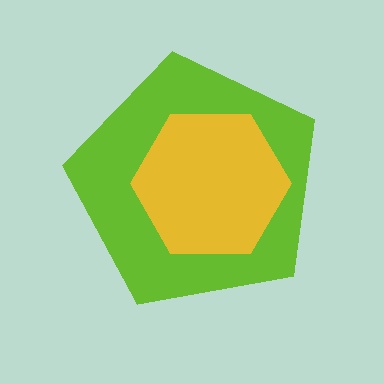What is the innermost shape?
The yellow hexagon.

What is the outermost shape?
The lime pentagon.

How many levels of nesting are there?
2.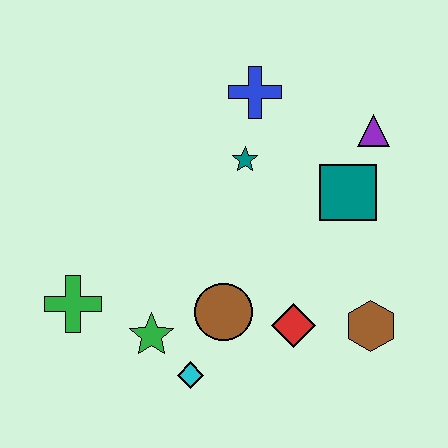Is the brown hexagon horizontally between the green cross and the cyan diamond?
No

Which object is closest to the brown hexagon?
The red diamond is closest to the brown hexagon.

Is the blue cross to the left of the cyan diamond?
No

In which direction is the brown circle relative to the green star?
The brown circle is to the right of the green star.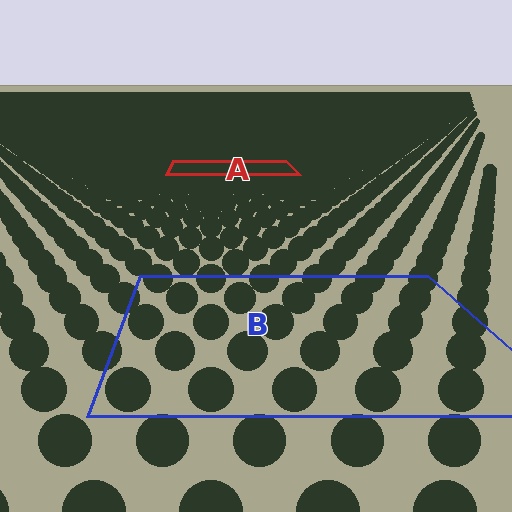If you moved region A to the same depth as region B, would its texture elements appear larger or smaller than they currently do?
They would appear larger. At a closer depth, the same texture elements are projected at a bigger on-screen size.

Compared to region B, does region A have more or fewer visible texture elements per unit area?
Region A has more texture elements per unit area — they are packed more densely because it is farther away.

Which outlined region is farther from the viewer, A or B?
Region A is farther from the viewer — the texture elements inside it appear smaller and more densely packed.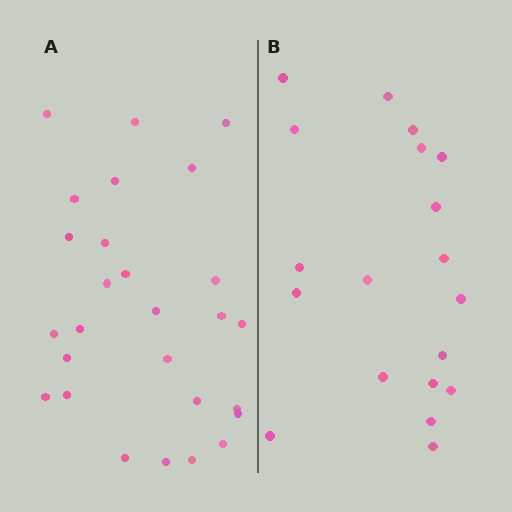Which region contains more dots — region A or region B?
Region A (the left region) has more dots.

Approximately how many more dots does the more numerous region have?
Region A has roughly 8 or so more dots than region B.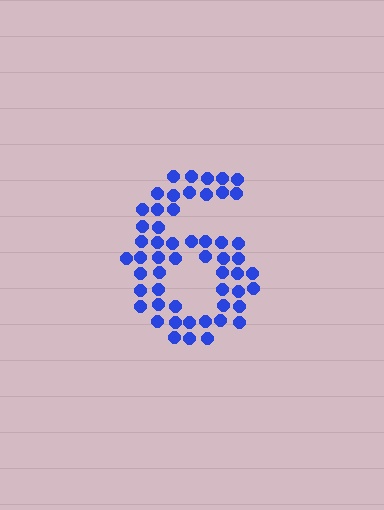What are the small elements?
The small elements are circles.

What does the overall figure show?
The overall figure shows the digit 6.